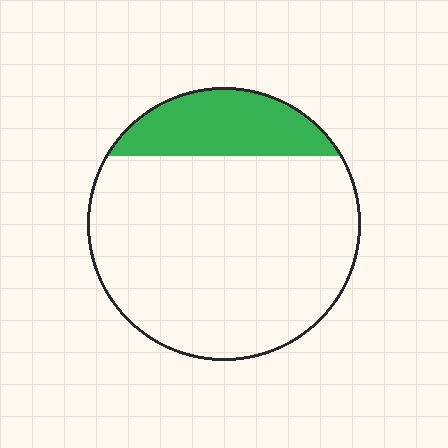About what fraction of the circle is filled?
About one fifth (1/5).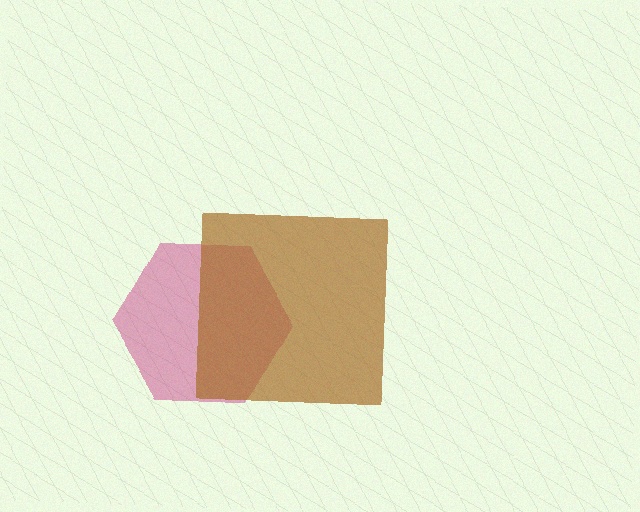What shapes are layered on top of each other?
The layered shapes are: a magenta hexagon, a brown square.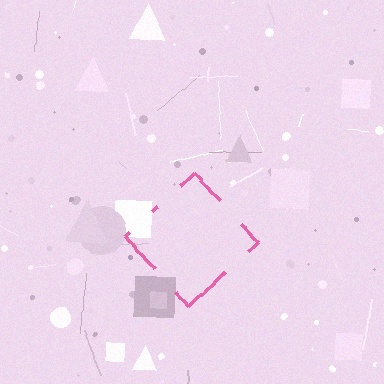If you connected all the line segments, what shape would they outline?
They would outline a diamond.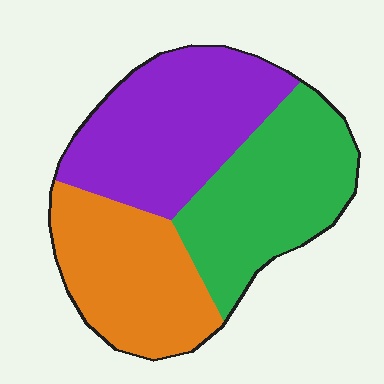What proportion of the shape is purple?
Purple covers about 35% of the shape.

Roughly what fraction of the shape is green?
Green takes up between a third and a half of the shape.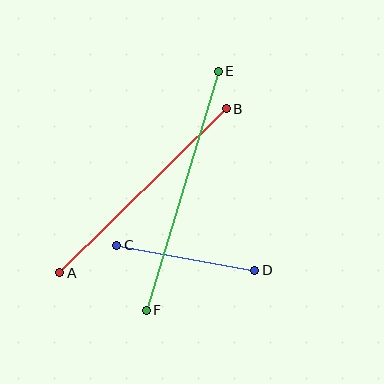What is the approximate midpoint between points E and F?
The midpoint is at approximately (182, 191) pixels.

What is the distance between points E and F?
The distance is approximately 249 pixels.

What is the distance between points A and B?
The distance is approximately 234 pixels.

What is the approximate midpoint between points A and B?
The midpoint is at approximately (143, 191) pixels.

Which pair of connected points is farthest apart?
Points E and F are farthest apart.